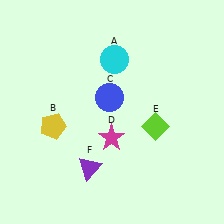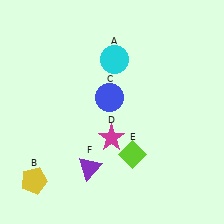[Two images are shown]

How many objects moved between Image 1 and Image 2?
2 objects moved between the two images.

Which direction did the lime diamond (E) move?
The lime diamond (E) moved down.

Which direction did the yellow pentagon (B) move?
The yellow pentagon (B) moved down.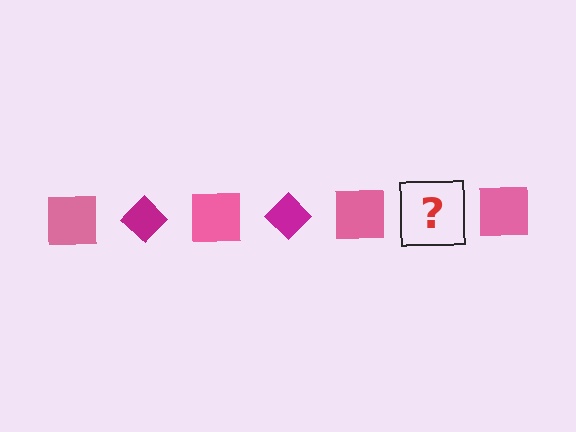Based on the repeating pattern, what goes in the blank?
The blank should be a magenta diamond.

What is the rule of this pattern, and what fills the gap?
The rule is that the pattern alternates between pink square and magenta diamond. The gap should be filled with a magenta diamond.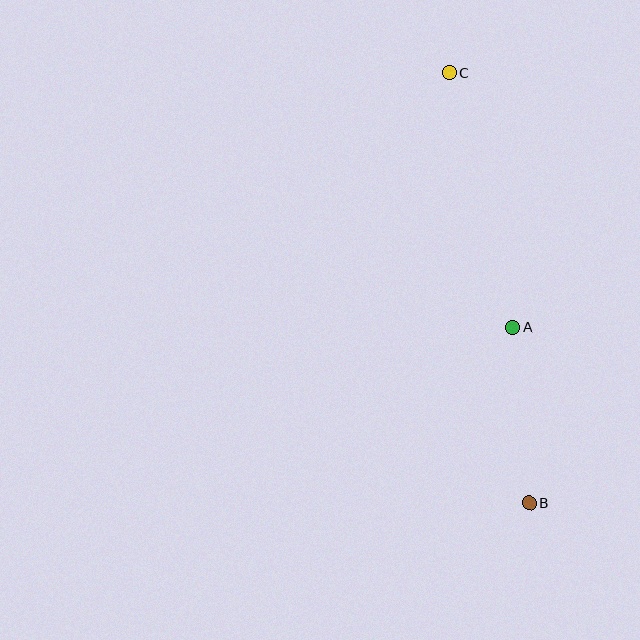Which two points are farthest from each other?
Points B and C are farthest from each other.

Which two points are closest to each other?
Points A and B are closest to each other.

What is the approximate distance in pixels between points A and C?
The distance between A and C is approximately 263 pixels.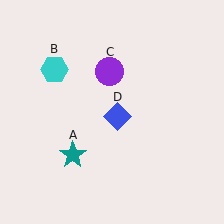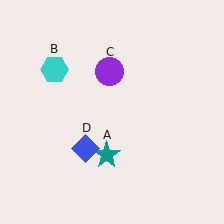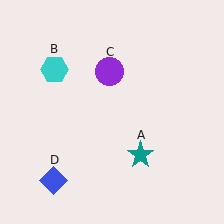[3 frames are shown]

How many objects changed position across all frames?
2 objects changed position: teal star (object A), blue diamond (object D).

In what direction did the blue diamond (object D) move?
The blue diamond (object D) moved down and to the left.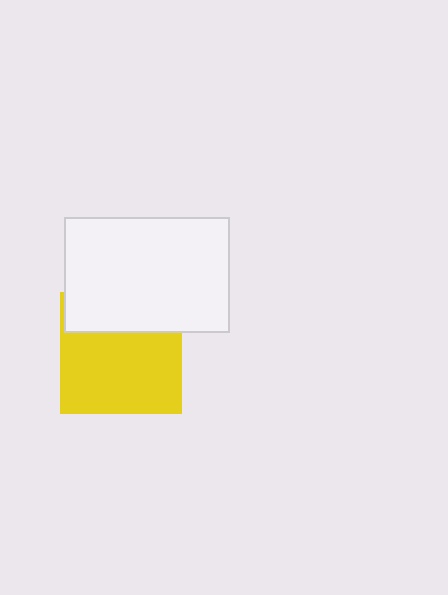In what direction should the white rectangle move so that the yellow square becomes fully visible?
The white rectangle should move up. That is the shortest direction to clear the overlap and leave the yellow square fully visible.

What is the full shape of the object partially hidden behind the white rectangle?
The partially hidden object is a yellow square.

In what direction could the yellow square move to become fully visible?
The yellow square could move down. That would shift it out from behind the white rectangle entirely.